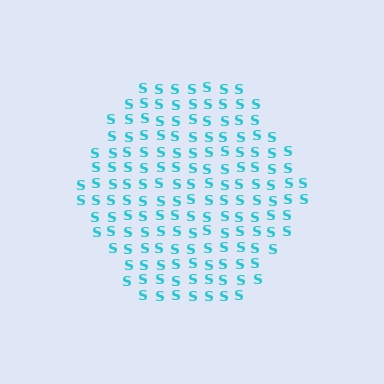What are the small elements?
The small elements are letter S's.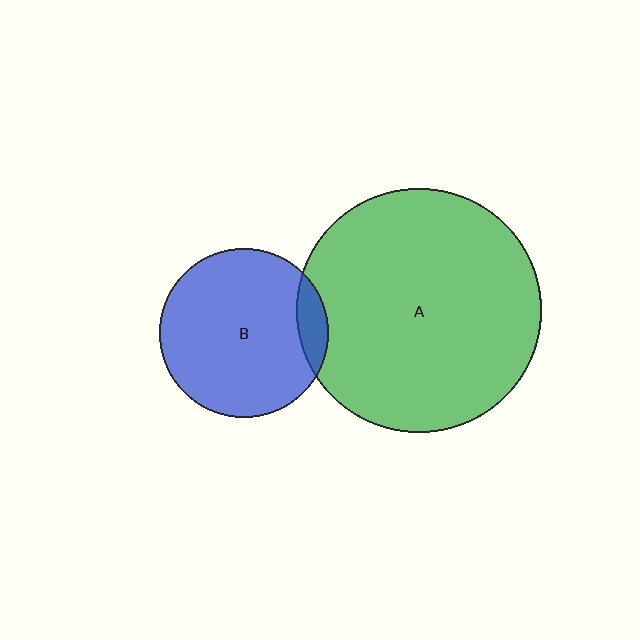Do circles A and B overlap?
Yes.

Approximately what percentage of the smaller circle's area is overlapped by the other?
Approximately 10%.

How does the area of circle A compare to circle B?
Approximately 2.1 times.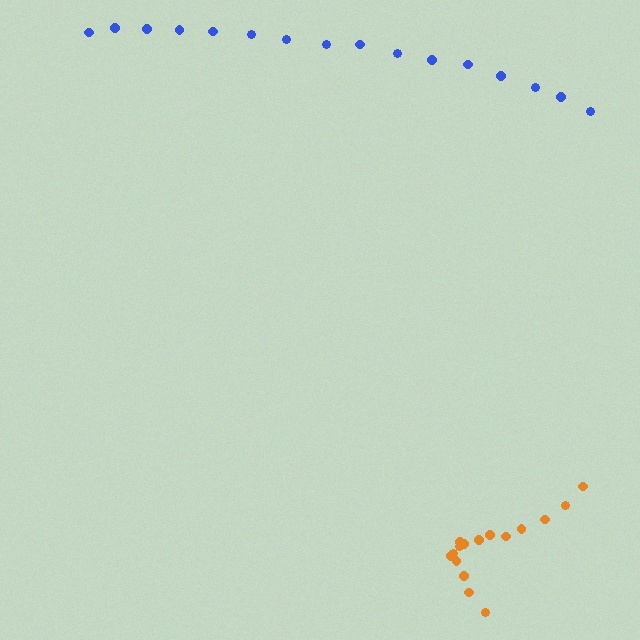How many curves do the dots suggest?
There are 2 distinct paths.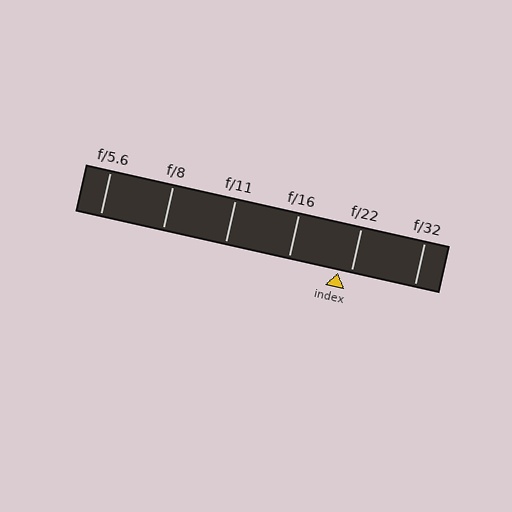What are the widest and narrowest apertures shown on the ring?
The widest aperture shown is f/5.6 and the narrowest is f/32.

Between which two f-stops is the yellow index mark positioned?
The index mark is between f/16 and f/22.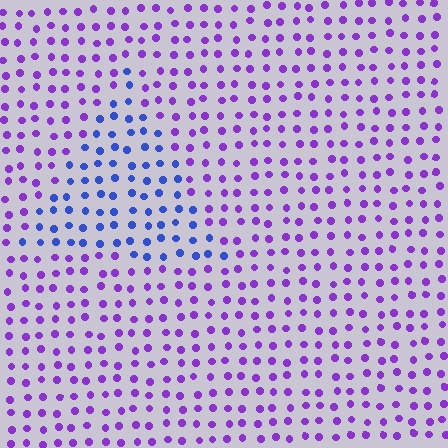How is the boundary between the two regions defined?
The boundary is defined purely by a slight shift in hue (about 46 degrees). Spacing, size, and orientation are identical on both sides.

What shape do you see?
I see a triangle.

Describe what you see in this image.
The image is filled with small purple elements in a uniform arrangement. A triangle-shaped region is visible where the elements are tinted to a slightly different hue, forming a subtle color boundary.